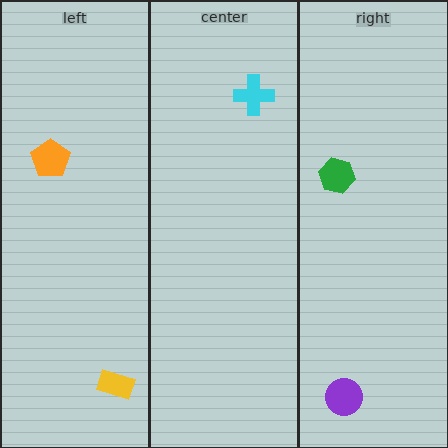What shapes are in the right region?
The purple circle, the green hexagon.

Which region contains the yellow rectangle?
The left region.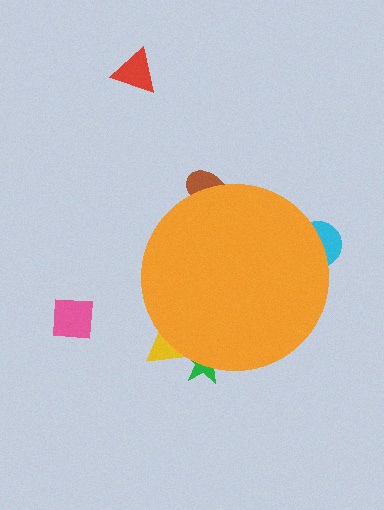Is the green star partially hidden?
Yes, the green star is partially hidden behind the orange circle.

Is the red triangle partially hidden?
No, the red triangle is fully visible.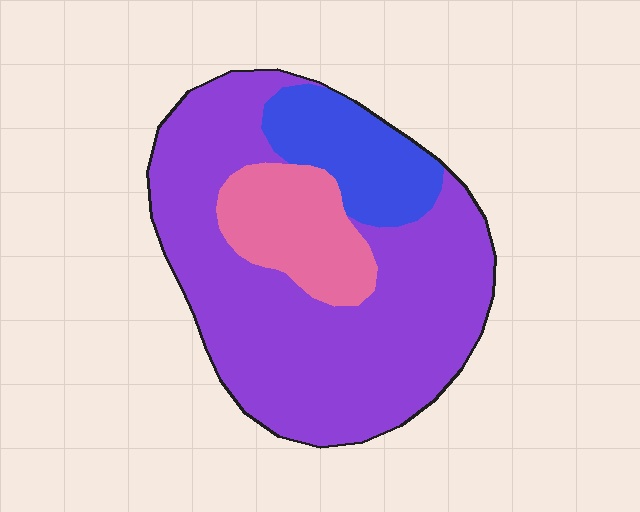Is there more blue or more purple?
Purple.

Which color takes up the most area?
Purple, at roughly 70%.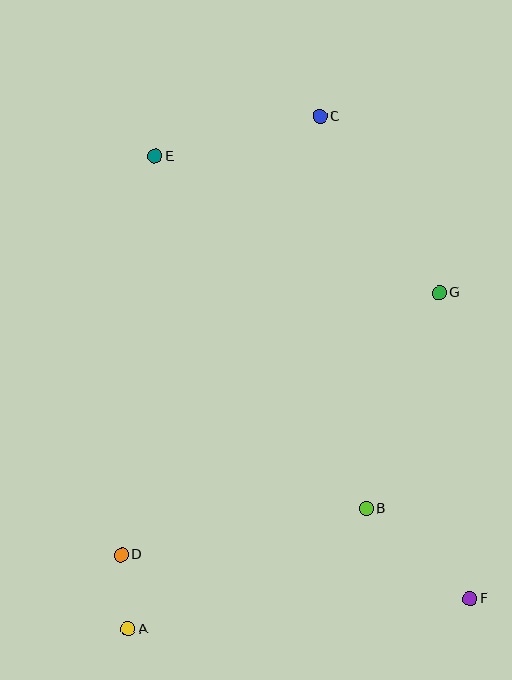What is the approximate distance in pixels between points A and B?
The distance between A and B is approximately 267 pixels.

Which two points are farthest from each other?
Points A and C are farthest from each other.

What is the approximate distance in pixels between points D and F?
The distance between D and F is approximately 352 pixels.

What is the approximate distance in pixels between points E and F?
The distance between E and F is approximately 543 pixels.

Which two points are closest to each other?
Points A and D are closest to each other.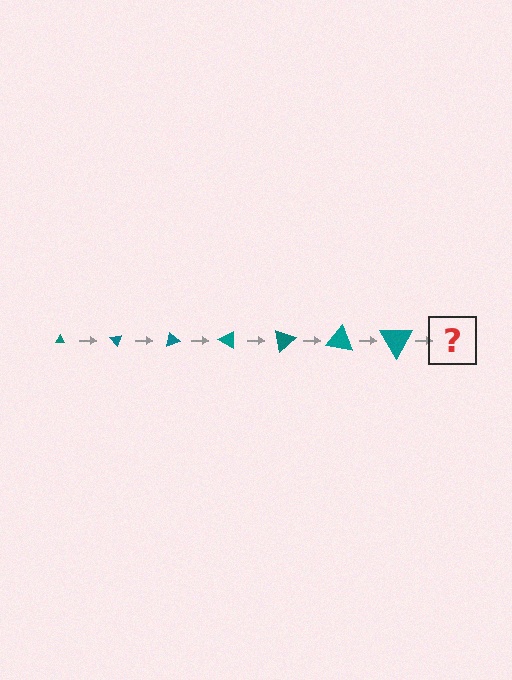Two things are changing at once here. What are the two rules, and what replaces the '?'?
The two rules are that the triangle grows larger each step and it rotates 50 degrees each step. The '?' should be a triangle, larger than the previous one and rotated 350 degrees from the start.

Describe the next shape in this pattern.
It should be a triangle, larger than the previous one and rotated 350 degrees from the start.